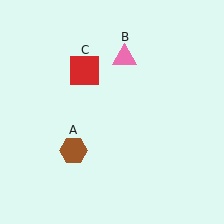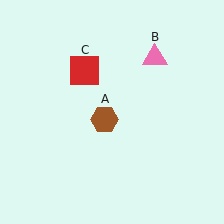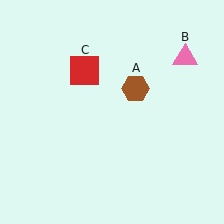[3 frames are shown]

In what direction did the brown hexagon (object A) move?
The brown hexagon (object A) moved up and to the right.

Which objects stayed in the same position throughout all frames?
Red square (object C) remained stationary.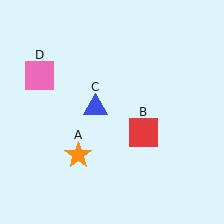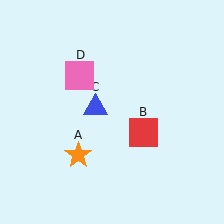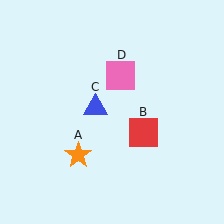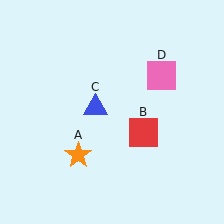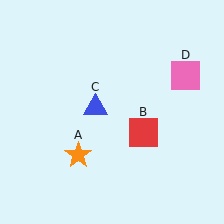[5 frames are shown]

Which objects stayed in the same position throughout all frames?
Orange star (object A) and red square (object B) and blue triangle (object C) remained stationary.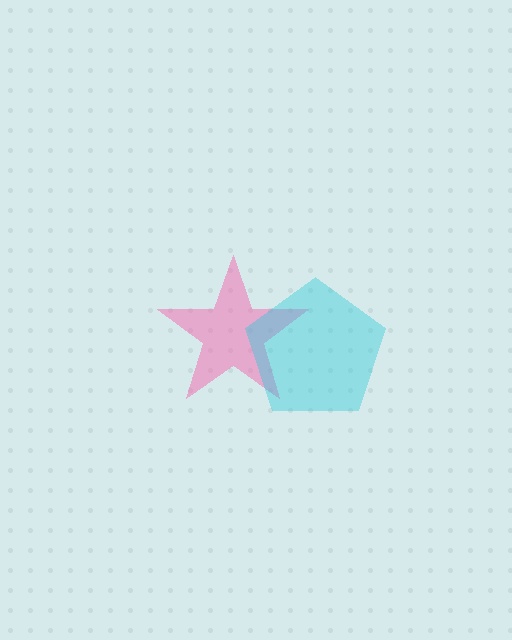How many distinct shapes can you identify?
There are 2 distinct shapes: a pink star, a cyan pentagon.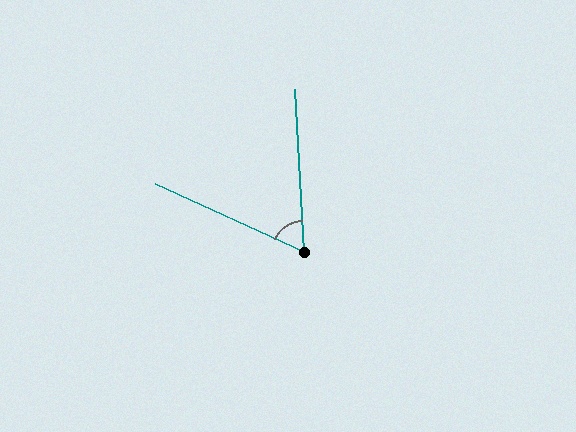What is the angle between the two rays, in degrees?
Approximately 63 degrees.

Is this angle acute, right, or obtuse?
It is acute.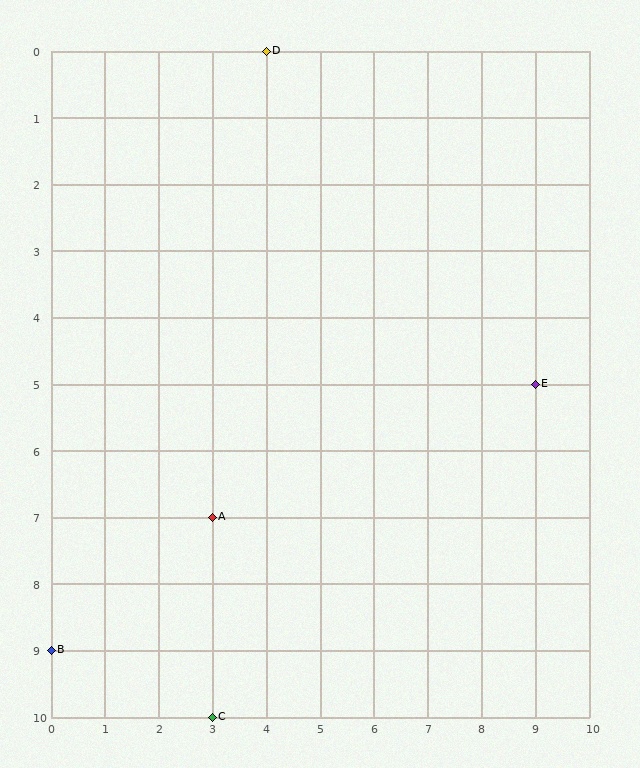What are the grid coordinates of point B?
Point B is at grid coordinates (0, 9).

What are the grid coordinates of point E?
Point E is at grid coordinates (9, 5).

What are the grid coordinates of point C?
Point C is at grid coordinates (3, 10).